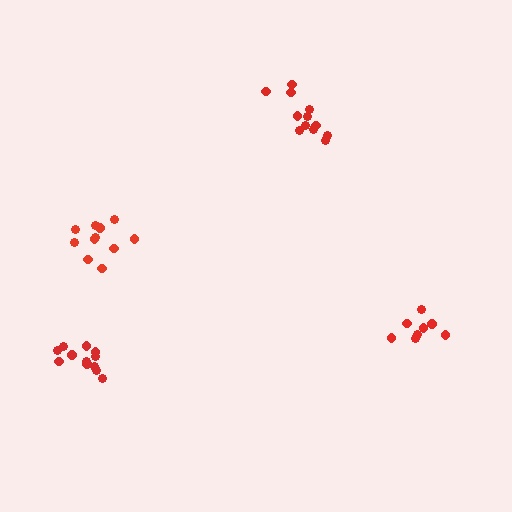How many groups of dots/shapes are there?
There are 4 groups.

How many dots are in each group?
Group 1: 11 dots, Group 2: 12 dots, Group 3: 8 dots, Group 4: 12 dots (43 total).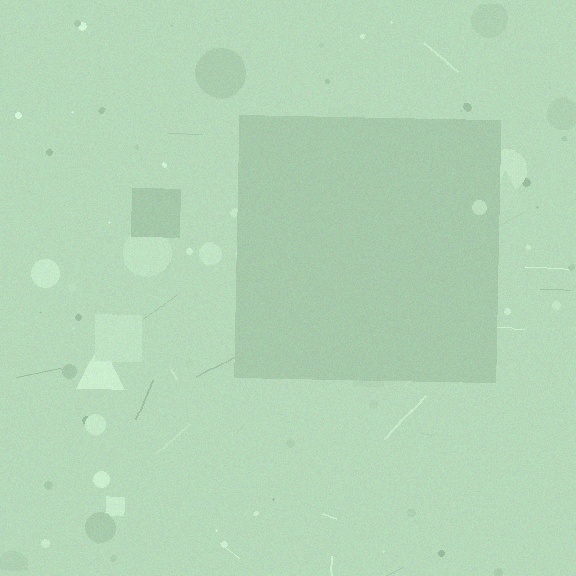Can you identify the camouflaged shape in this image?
The camouflaged shape is a square.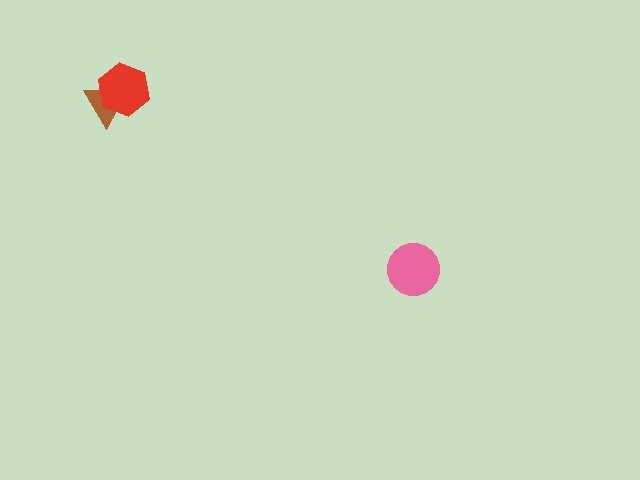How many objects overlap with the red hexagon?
1 object overlaps with the red hexagon.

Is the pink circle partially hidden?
No, no other shape covers it.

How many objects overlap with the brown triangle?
1 object overlaps with the brown triangle.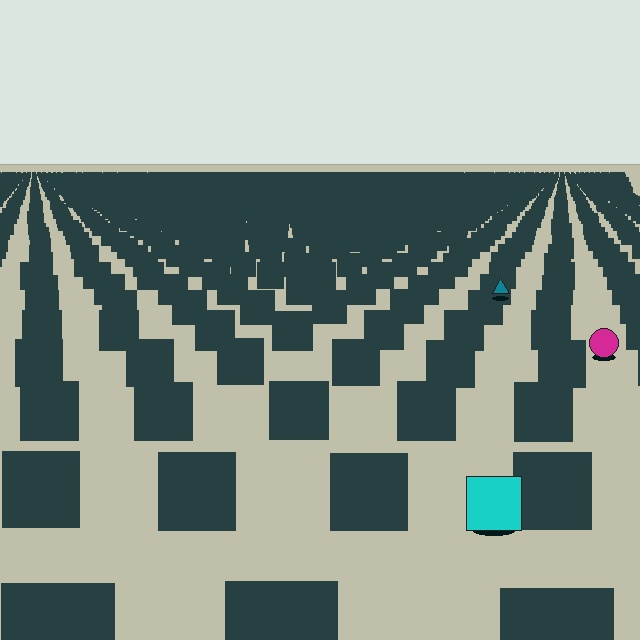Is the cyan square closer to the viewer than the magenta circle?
Yes. The cyan square is closer — you can tell from the texture gradient: the ground texture is coarser near it.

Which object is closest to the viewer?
The cyan square is closest. The texture marks near it are larger and more spread out.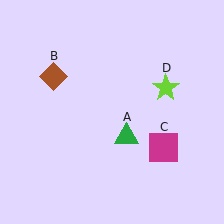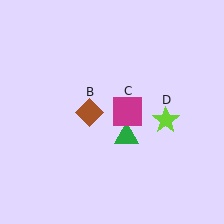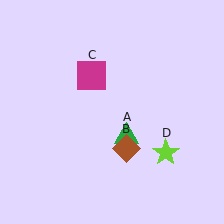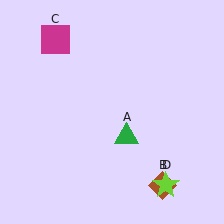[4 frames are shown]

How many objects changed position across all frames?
3 objects changed position: brown diamond (object B), magenta square (object C), lime star (object D).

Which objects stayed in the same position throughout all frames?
Green triangle (object A) remained stationary.